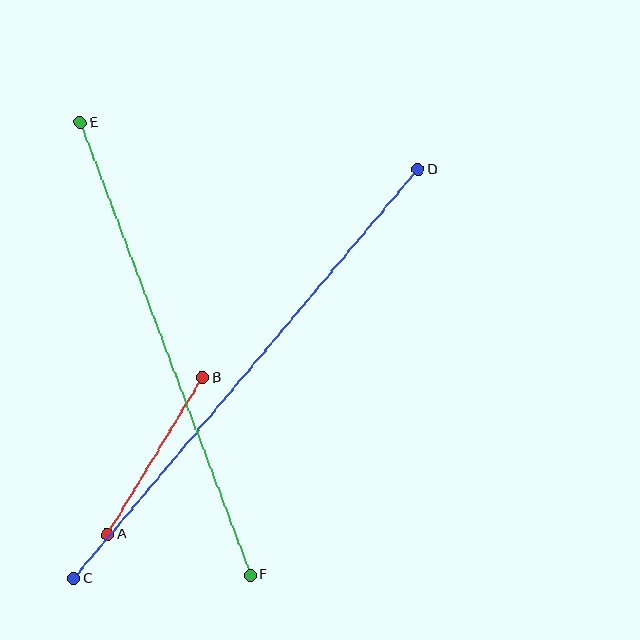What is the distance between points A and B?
The distance is approximately 183 pixels.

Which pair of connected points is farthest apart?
Points C and D are farthest apart.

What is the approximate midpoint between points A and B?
The midpoint is at approximately (155, 456) pixels.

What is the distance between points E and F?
The distance is approximately 483 pixels.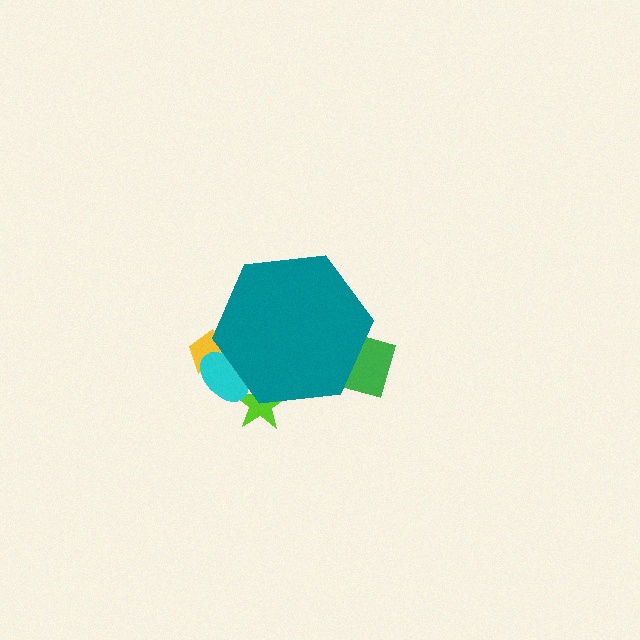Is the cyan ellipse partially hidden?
Yes, the cyan ellipse is partially hidden behind the teal hexagon.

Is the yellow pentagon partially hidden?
Yes, the yellow pentagon is partially hidden behind the teal hexagon.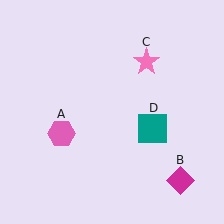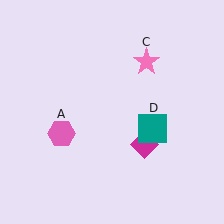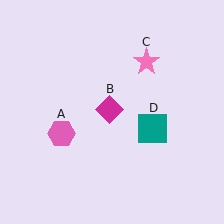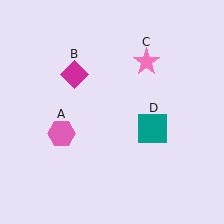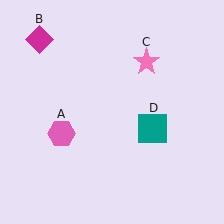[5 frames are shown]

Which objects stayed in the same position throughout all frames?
Pink hexagon (object A) and pink star (object C) and teal square (object D) remained stationary.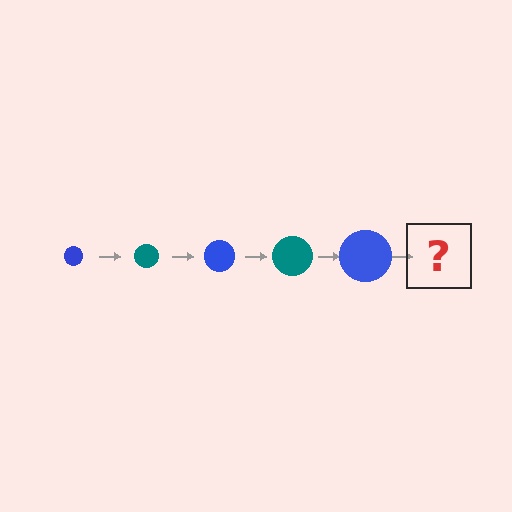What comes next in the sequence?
The next element should be a teal circle, larger than the previous one.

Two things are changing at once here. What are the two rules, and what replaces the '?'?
The two rules are that the circle grows larger each step and the color cycles through blue and teal. The '?' should be a teal circle, larger than the previous one.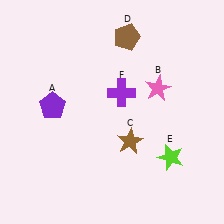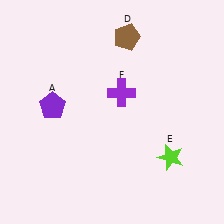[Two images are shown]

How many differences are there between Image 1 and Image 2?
There are 2 differences between the two images.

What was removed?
The brown star (C), the pink star (B) were removed in Image 2.